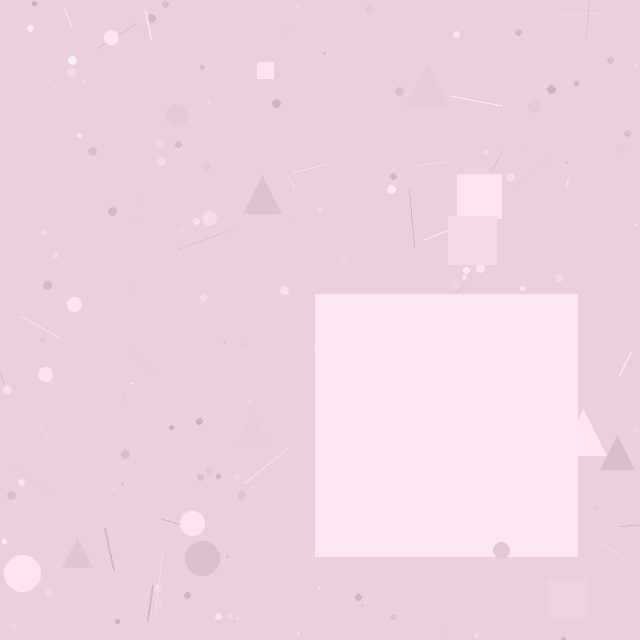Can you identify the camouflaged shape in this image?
The camouflaged shape is a square.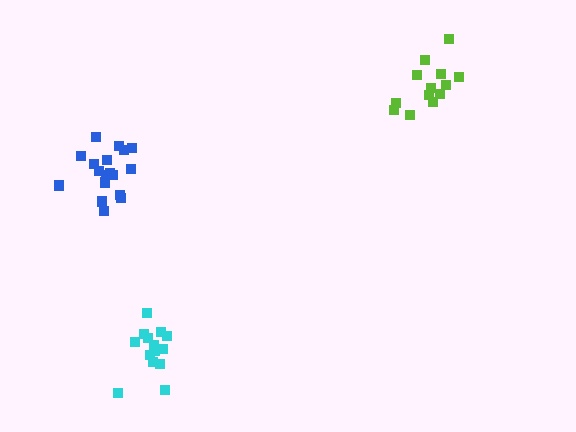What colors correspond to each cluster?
The clusters are colored: cyan, blue, lime.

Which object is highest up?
The lime cluster is topmost.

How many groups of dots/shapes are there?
There are 3 groups.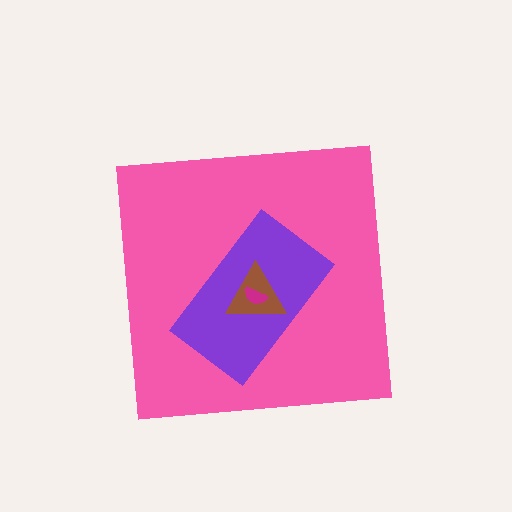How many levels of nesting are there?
4.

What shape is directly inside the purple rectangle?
The brown triangle.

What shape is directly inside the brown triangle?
The magenta semicircle.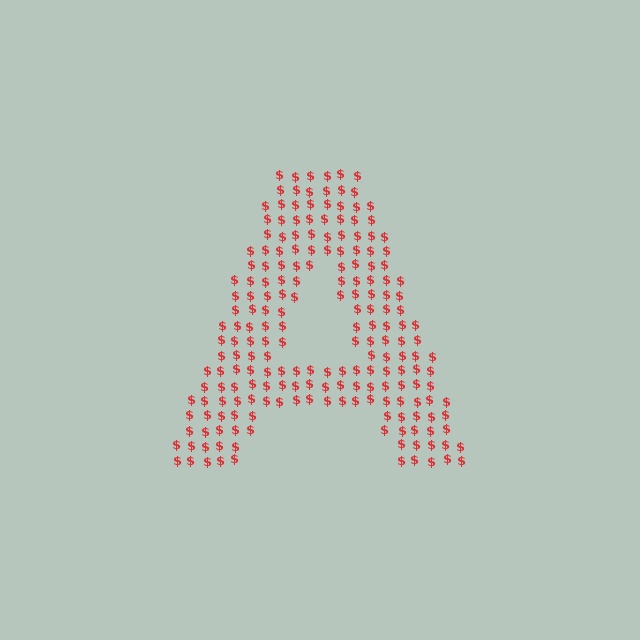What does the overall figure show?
The overall figure shows the letter A.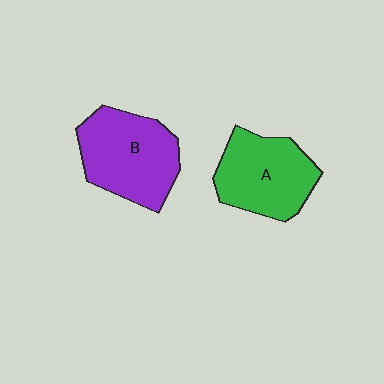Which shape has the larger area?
Shape B (purple).